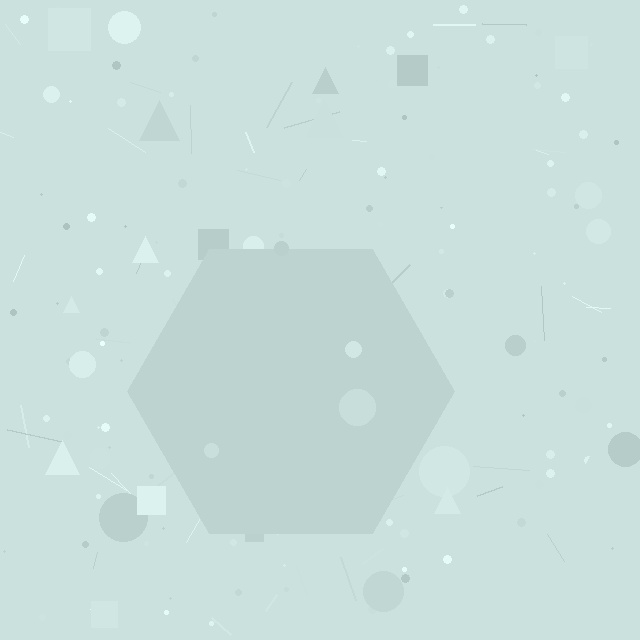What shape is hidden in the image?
A hexagon is hidden in the image.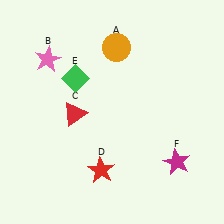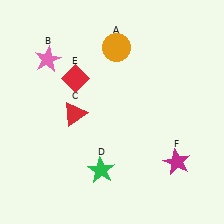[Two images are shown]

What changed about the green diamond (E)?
In Image 1, E is green. In Image 2, it changed to red.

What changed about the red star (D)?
In Image 1, D is red. In Image 2, it changed to green.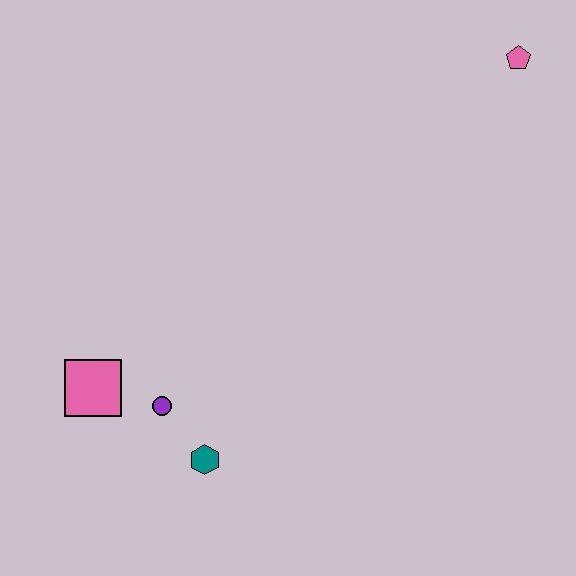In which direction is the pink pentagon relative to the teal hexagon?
The pink pentagon is above the teal hexagon.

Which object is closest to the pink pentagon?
The purple circle is closest to the pink pentagon.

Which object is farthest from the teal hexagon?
The pink pentagon is farthest from the teal hexagon.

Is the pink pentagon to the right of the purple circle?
Yes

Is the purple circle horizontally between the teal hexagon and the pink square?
Yes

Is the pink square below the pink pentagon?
Yes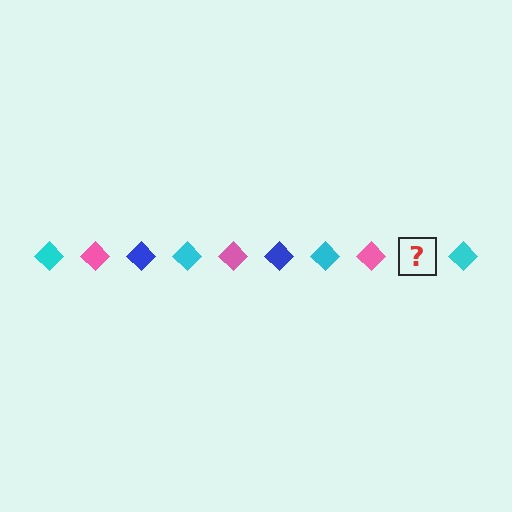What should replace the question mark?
The question mark should be replaced with a blue diamond.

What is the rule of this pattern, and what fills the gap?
The rule is that the pattern cycles through cyan, pink, blue diamonds. The gap should be filled with a blue diamond.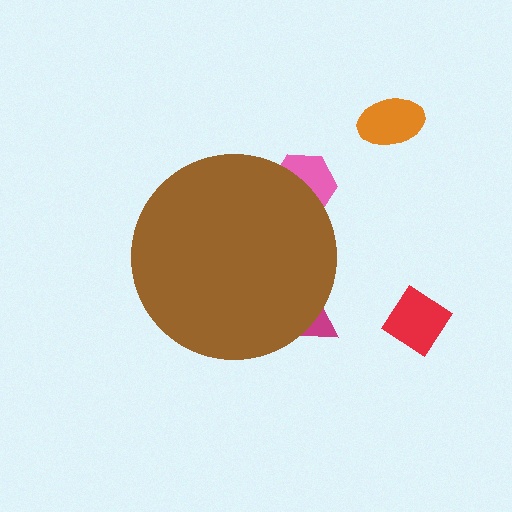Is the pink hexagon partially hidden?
Yes, the pink hexagon is partially hidden behind the brown circle.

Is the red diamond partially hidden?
No, the red diamond is fully visible.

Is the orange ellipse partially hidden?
No, the orange ellipse is fully visible.